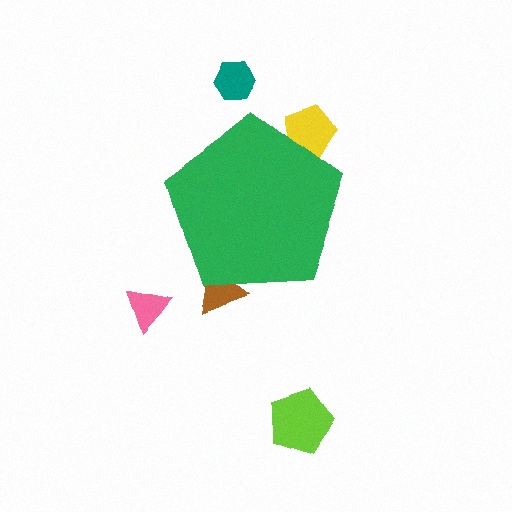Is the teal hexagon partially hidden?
No, the teal hexagon is fully visible.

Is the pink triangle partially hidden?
No, the pink triangle is fully visible.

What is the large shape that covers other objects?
A green pentagon.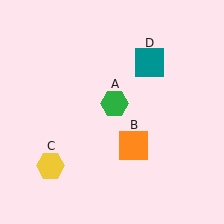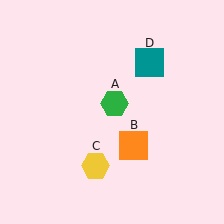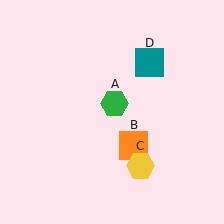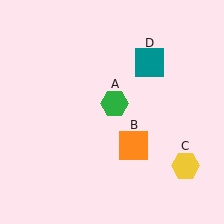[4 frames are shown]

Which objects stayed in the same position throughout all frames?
Green hexagon (object A) and orange square (object B) and teal square (object D) remained stationary.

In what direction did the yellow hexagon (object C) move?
The yellow hexagon (object C) moved right.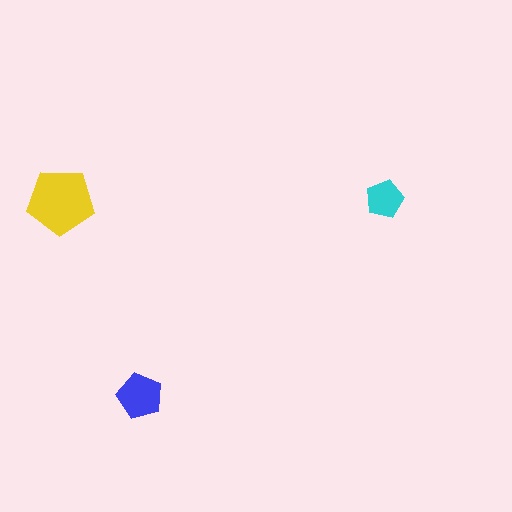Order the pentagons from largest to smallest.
the yellow one, the blue one, the cyan one.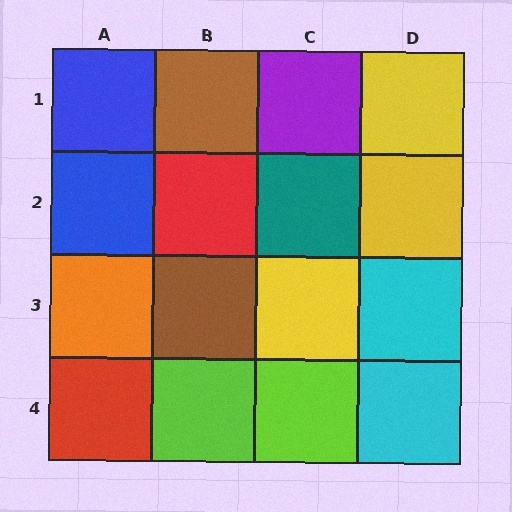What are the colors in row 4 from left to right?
Red, lime, lime, cyan.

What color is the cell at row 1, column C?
Purple.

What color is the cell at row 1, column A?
Blue.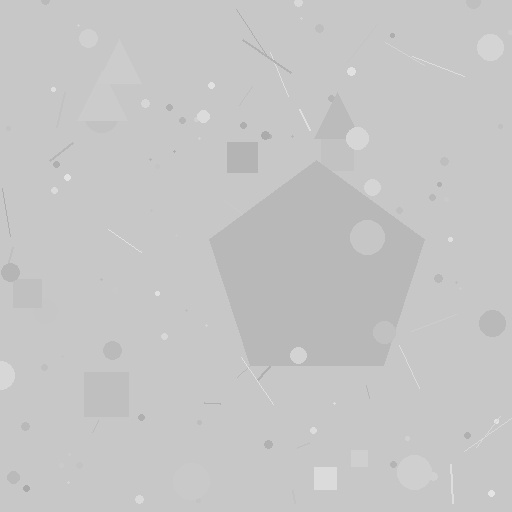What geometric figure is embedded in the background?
A pentagon is embedded in the background.